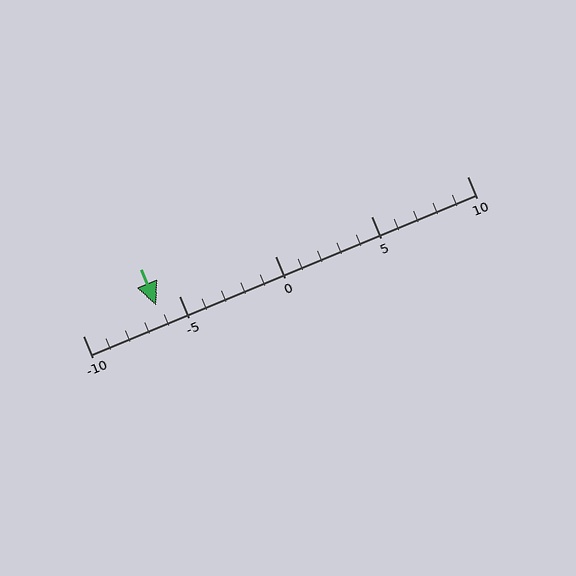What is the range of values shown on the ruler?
The ruler shows values from -10 to 10.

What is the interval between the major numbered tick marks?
The major tick marks are spaced 5 units apart.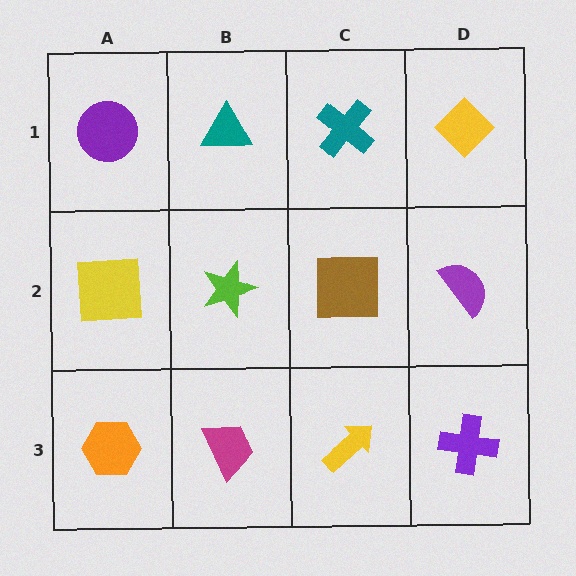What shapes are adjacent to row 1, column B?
A lime star (row 2, column B), a purple circle (row 1, column A), a teal cross (row 1, column C).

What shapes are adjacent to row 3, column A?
A yellow square (row 2, column A), a magenta trapezoid (row 3, column B).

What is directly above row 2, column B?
A teal triangle.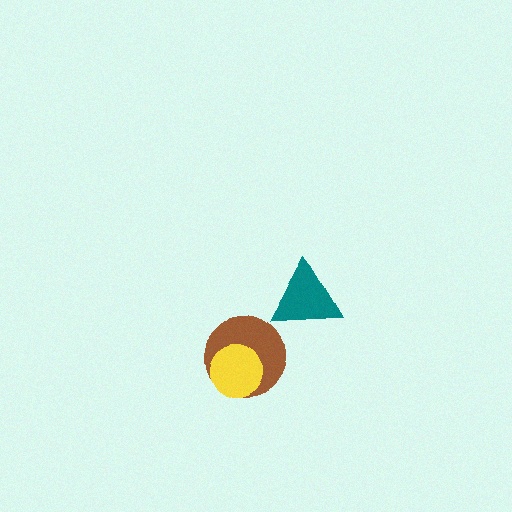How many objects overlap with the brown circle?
1 object overlaps with the brown circle.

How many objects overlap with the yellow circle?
1 object overlaps with the yellow circle.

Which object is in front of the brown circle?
The yellow circle is in front of the brown circle.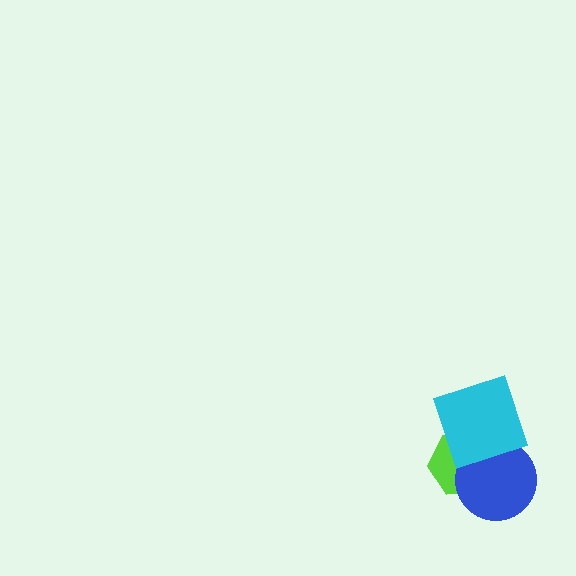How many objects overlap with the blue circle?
2 objects overlap with the blue circle.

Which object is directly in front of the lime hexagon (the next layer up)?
The blue circle is directly in front of the lime hexagon.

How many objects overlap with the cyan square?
2 objects overlap with the cyan square.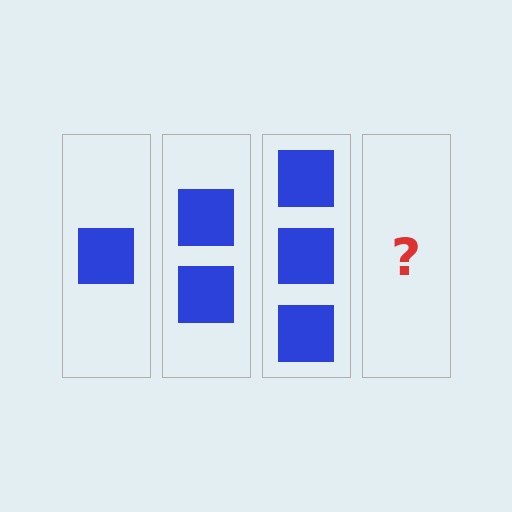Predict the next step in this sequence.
The next step is 4 squares.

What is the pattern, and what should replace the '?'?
The pattern is that each step adds one more square. The '?' should be 4 squares.